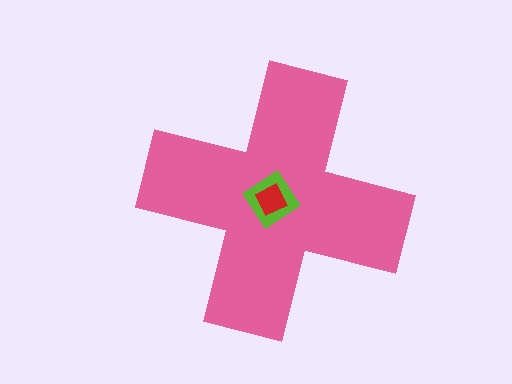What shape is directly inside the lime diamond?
The red diamond.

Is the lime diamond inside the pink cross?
Yes.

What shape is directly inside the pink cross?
The lime diamond.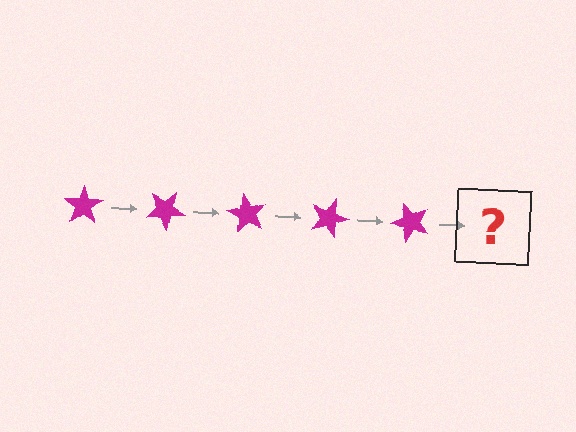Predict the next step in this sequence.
The next step is a magenta star rotated 150 degrees.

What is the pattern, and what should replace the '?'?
The pattern is that the star rotates 30 degrees each step. The '?' should be a magenta star rotated 150 degrees.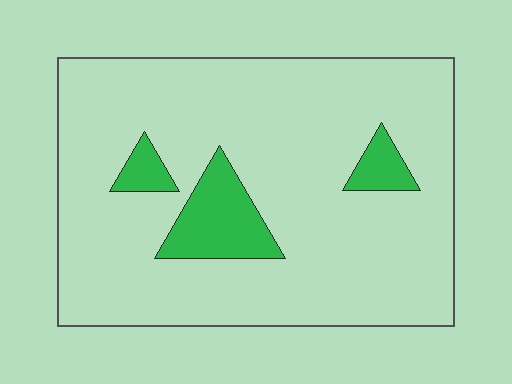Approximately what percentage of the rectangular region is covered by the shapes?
Approximately 10%.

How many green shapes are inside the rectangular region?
3.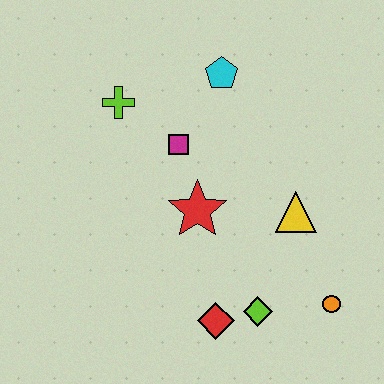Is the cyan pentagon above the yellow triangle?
Yes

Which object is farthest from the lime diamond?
The lime cross is farthest from the lime diamond.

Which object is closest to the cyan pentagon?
The magenta square is closest to the cyan pentagon.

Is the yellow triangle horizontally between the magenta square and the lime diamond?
No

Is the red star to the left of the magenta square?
No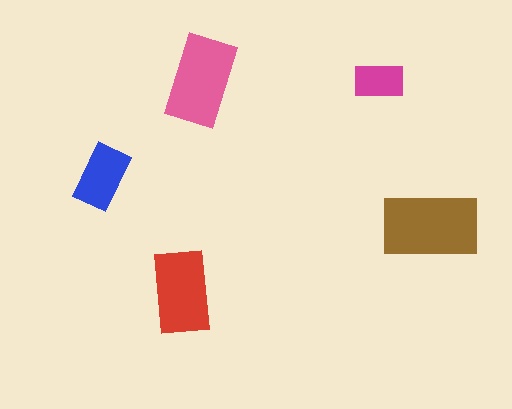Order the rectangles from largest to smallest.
the brown one, the pink one, the red one, the blue one, the magenta one.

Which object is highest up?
The pink rectangle is topmost.